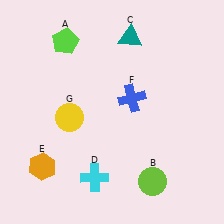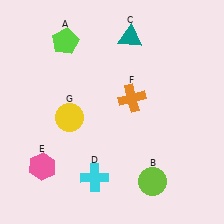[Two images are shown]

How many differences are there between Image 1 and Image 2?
There are 2 differences between the two images.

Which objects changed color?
E changed from orange to pink. F changed from blue to orange.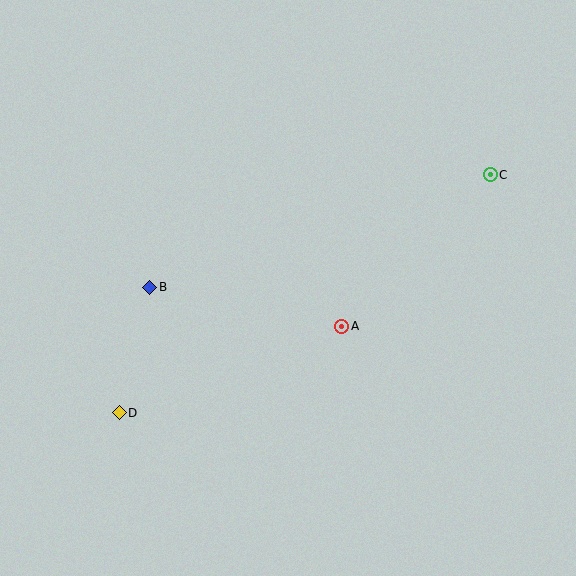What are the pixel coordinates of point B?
Point B is at (150, 287).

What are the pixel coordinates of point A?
Point A is at (342, 326).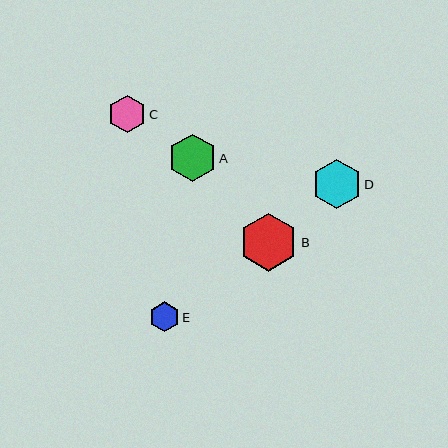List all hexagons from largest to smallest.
From largest to smallest: B, D, A, C, E.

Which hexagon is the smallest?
Hexagon E is the smallest with a size of approximately 30 pixels.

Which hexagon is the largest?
Hexagon B is the largest with a size of approximately 58 pixels.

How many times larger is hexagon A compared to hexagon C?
Hexagon A is approximately 1.3 times the size of hexagon C.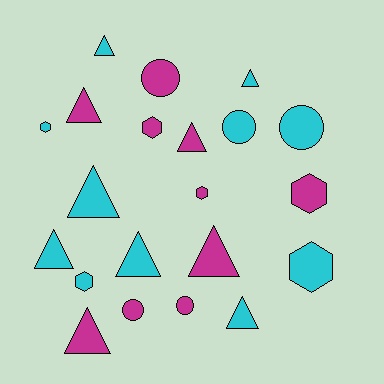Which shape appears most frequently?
Triangle, with 10 objects.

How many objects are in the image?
There are 21 objects.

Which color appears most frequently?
Cyan, with 11 objects.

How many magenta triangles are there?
There are 4 magenta triangles.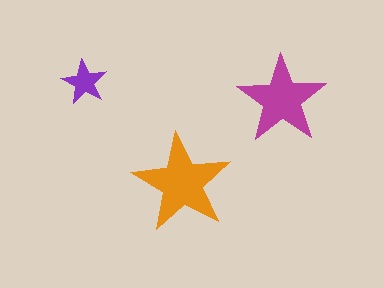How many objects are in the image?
There are 3 objects in the image.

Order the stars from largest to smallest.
the orange one, the magenta one, the purple one.